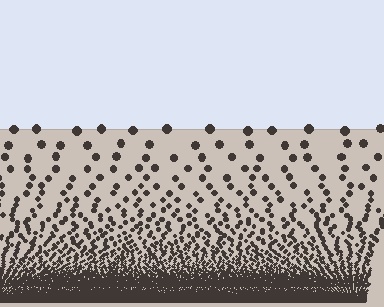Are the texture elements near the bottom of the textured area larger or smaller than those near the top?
Smaller. The gradient is inverted — elements near the bottom are smaller and denser.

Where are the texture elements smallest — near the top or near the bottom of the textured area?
Near the bottom.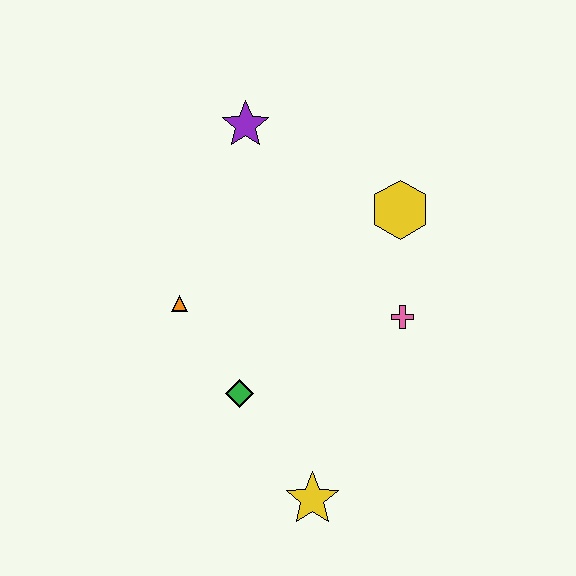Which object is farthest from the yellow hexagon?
The yellow star is farthest from the yellow hexagon.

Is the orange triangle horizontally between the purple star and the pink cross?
No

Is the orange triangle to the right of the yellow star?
No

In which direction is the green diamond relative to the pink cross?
The green diamond is to the left of the pink cross.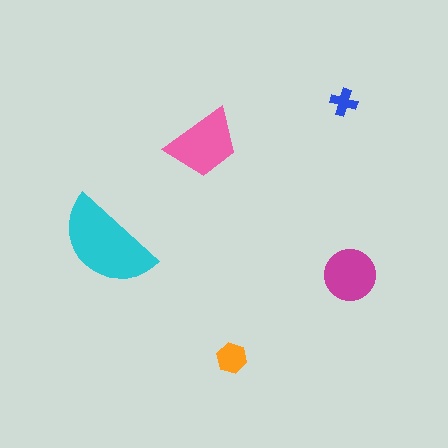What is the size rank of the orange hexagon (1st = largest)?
4th.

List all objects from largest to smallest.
The cyan semicircle, the pink trapezoid, the magenta circle, the orange hexagon, the blue cross.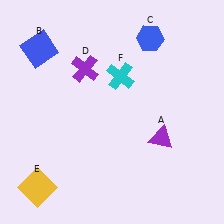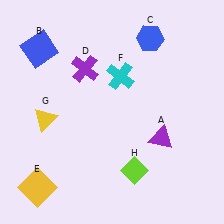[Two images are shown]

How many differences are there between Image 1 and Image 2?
There are 2 differences between the two images.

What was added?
A yellow triangle (G), a lime diamond (H) were added in Image 2.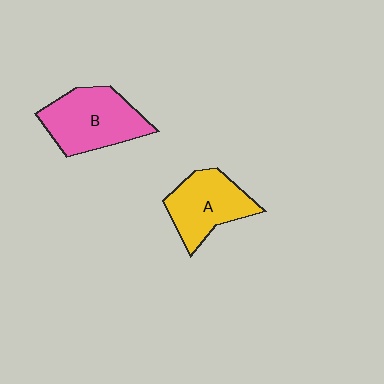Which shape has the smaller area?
Shape A (yellow).